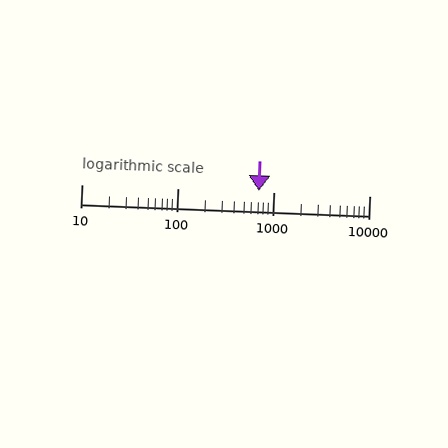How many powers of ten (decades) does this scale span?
The scale spans 3 decades, from 10 to 10000.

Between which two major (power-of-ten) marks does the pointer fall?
The pointer is between 100 and 1000.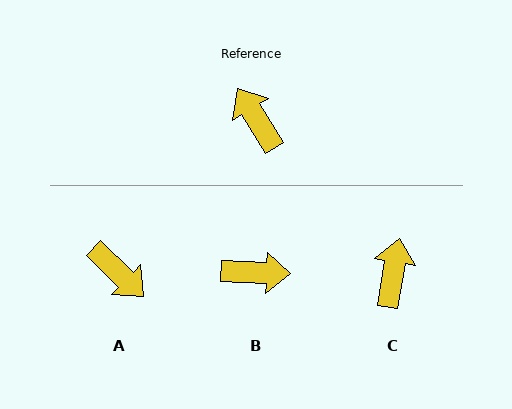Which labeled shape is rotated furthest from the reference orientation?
A, about 165 degrees away.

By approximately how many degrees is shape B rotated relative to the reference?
Approximately 124 degrees clockwise.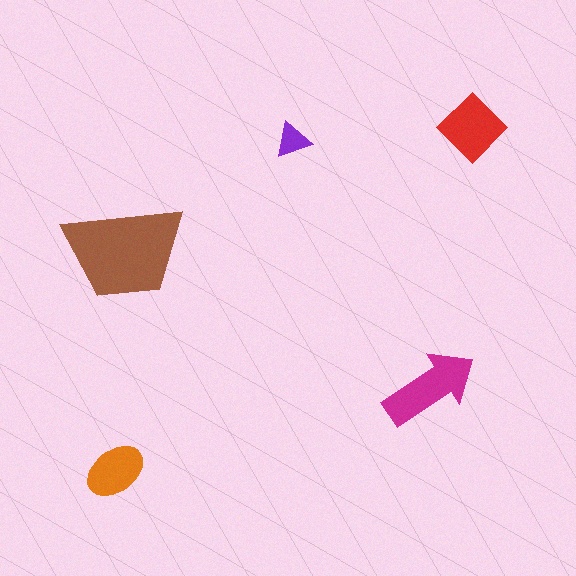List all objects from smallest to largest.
The purple triangle, the orange ellipse, the red diamond, the magenta arrow, the brown trapezoid.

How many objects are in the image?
There are 5 objects in the image.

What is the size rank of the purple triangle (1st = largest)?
5th.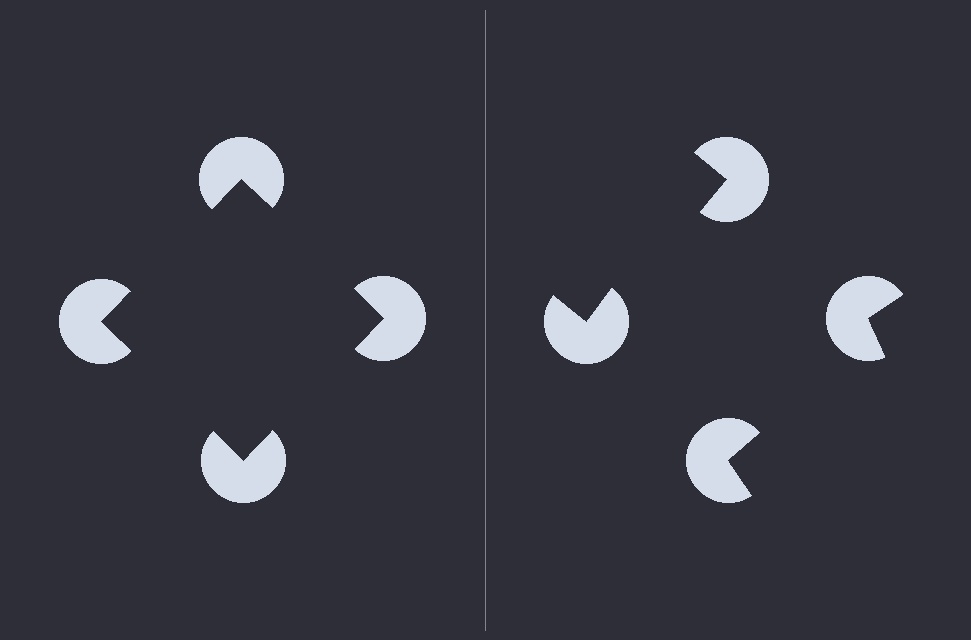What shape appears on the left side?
An illusory square.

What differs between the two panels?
The pac-man discs are positioned identically on both sides; only the wedge orientations differ. On the left they align to a square; on the right they are misaligned.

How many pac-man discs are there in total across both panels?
8 — 4 on each side.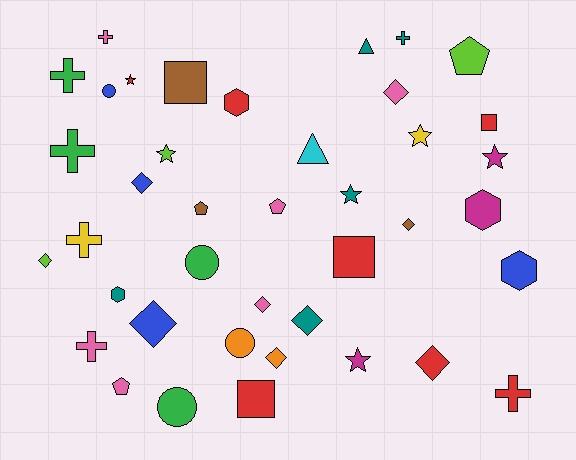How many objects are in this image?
There are 40 objects.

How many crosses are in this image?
There are 7 crosses.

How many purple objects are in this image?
There are no purple objects.